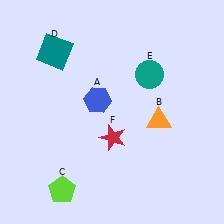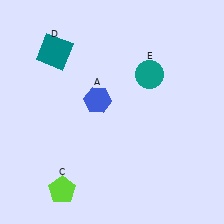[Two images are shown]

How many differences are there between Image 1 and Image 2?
There are 2 differences between the two images.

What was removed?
The red star (F), the orange triangle (B) were removed in Image 2.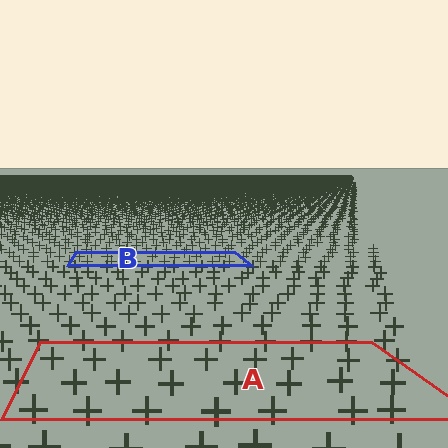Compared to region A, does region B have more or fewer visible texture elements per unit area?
Region B has more texture elements per unit area — they are packed more densely because it is farther away.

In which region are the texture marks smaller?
The texture marks are smaller in region B, because it is farther away.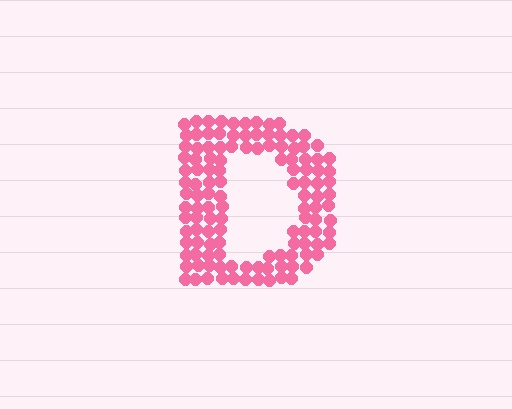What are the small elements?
The small elements are circles.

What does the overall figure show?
The overall figure shows the letter D.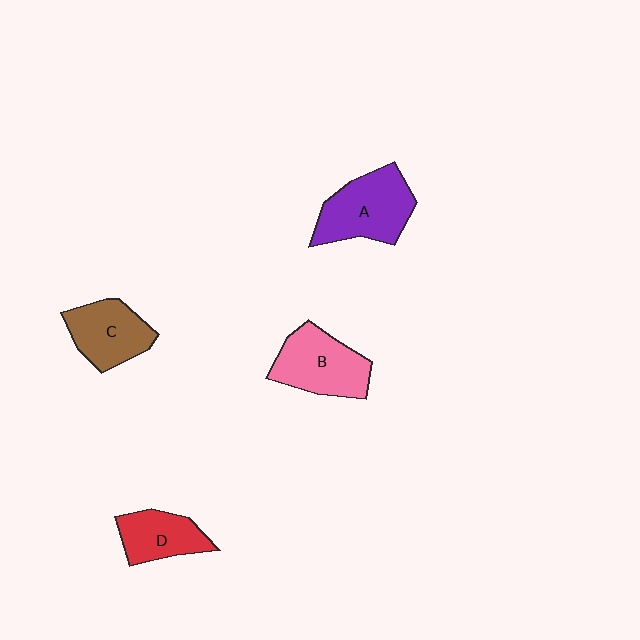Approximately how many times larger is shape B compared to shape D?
Approximately 1.4 times.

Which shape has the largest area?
Shape A (purple).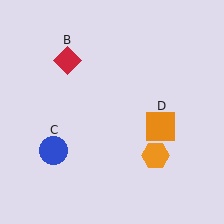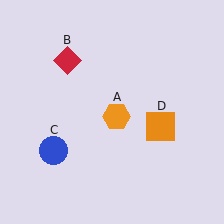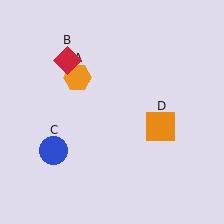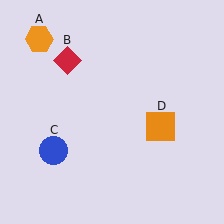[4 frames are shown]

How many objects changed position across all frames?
1 object changed position: orange hexagon (object A).